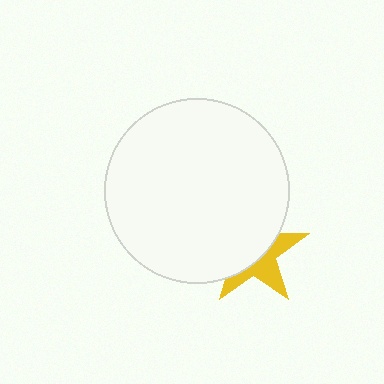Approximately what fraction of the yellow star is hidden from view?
Roughly 59% of the yellow star is hidden behind the white circle.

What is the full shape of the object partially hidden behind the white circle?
The partially hidden object is a yellow star.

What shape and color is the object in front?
The object in front is a white circle.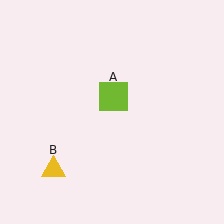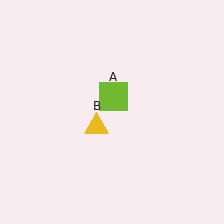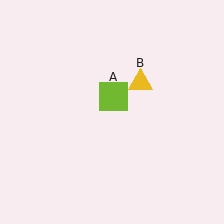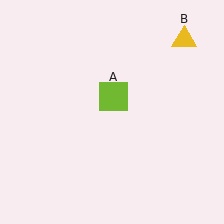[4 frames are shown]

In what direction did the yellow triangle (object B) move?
The yellow triangle (object B) moved up and to the right.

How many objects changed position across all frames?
1 object changed position: yellow triangle (object B).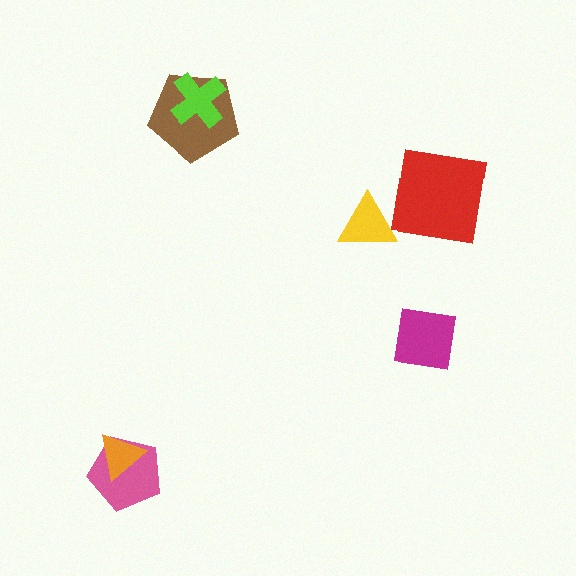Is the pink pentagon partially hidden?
Yes, it is partially covered by another shape.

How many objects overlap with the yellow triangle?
0 objects overlap with the yellow triangle.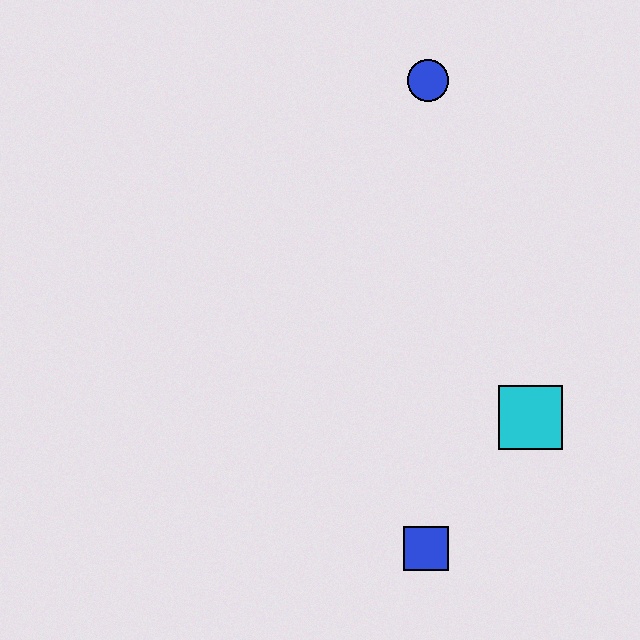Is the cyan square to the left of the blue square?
No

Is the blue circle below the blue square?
No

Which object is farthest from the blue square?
The blue circle is farthest from the blue square.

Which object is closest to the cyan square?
The blue square is closest to the cyan square.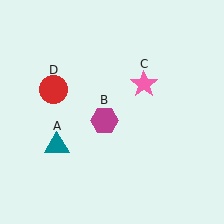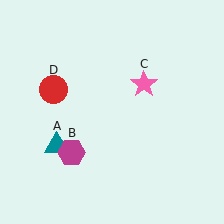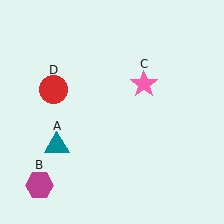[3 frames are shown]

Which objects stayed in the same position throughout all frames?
Teal triangle (object A) and pink star (object C) and red circle (object D) remained stationary.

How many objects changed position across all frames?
1 object changed position: magenta hexagon (object B).